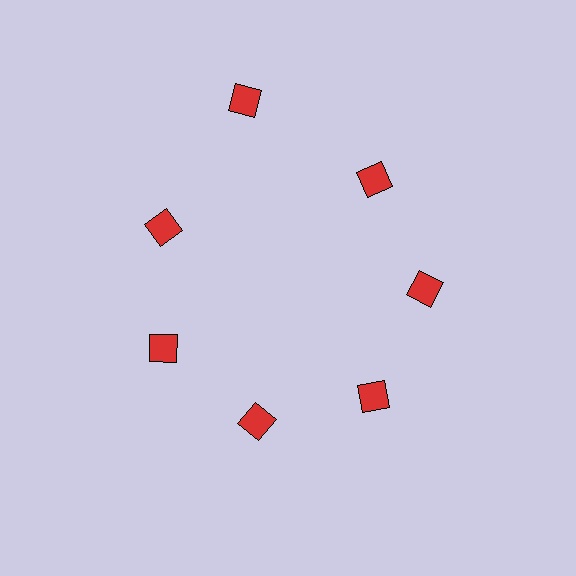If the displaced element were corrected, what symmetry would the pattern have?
It would have 7-fold rotational symmetry — the pattern would map onto itself every 51 degrees.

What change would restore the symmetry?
The symmetry would be restored by moving it inward, back onto the ring so that all 7 diamonds sit at equal angles and equal distance from the center.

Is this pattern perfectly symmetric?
No. The 7 red diamonds are arranged in a ring, but one element near the 12 o'clock position is pushed outward from the center, breaking the 7-fold rotational symmetry.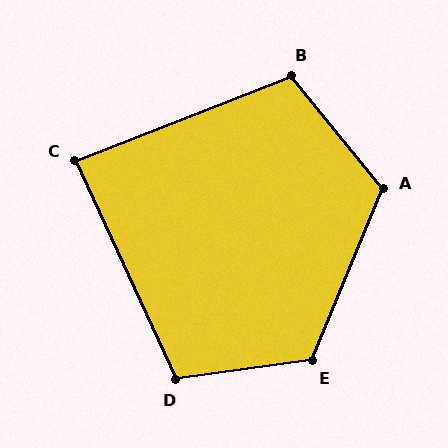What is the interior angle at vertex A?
Approximately 119 degrees (obtuse).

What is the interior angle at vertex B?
Approximately 108 degrees (obtuse).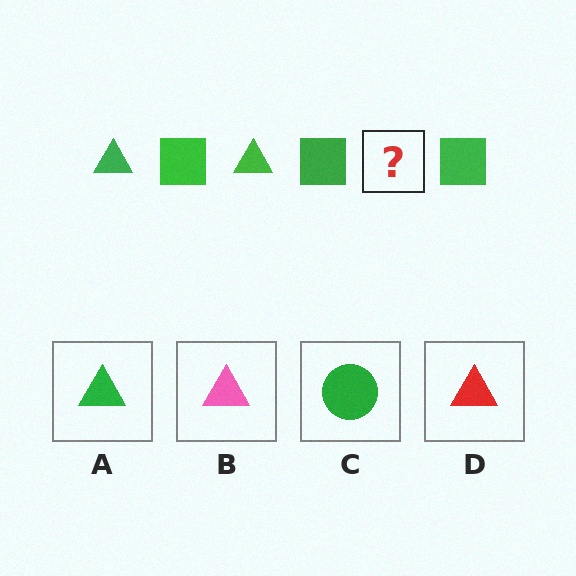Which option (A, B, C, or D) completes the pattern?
A.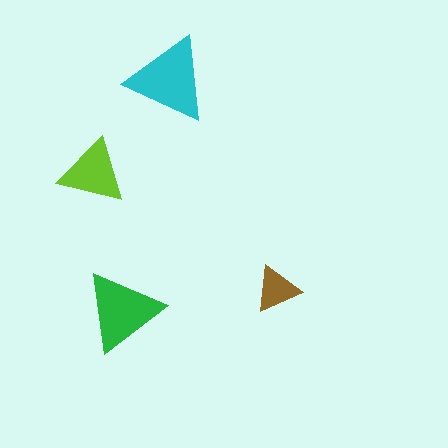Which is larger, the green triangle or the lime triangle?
The green one.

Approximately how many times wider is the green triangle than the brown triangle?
About 1.5 times wider.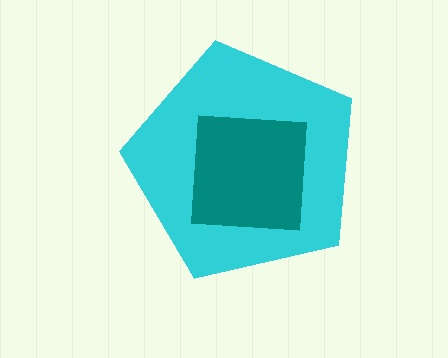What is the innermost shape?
The teal square.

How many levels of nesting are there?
2.